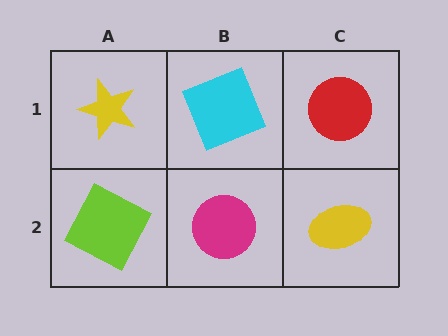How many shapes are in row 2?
3 shapes.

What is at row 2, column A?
A lime square.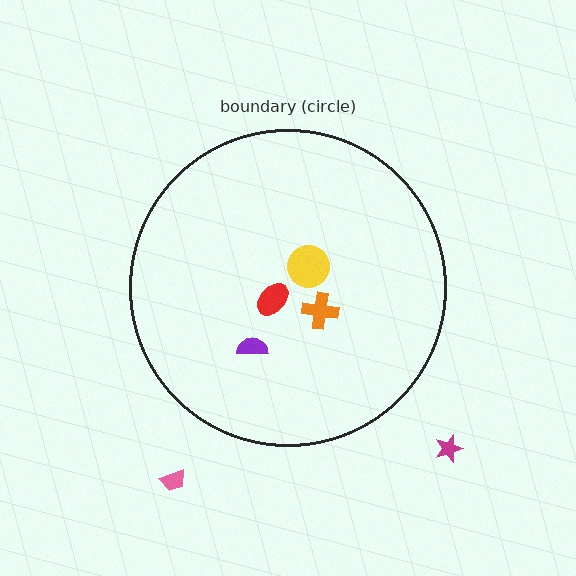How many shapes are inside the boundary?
4 inside, 2 outside.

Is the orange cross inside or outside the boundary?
Inside.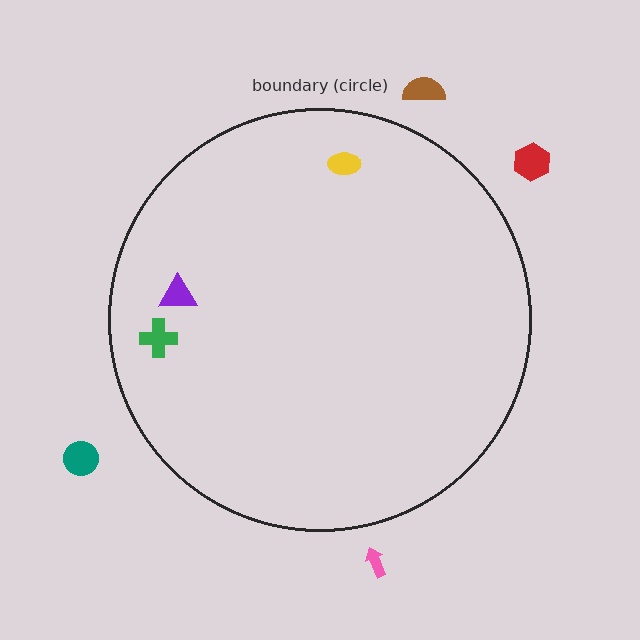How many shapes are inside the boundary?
3 inside, 4 outside.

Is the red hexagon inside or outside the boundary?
Outside.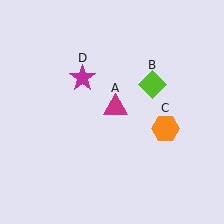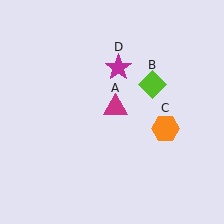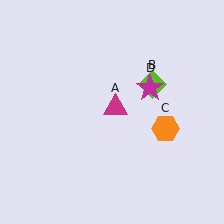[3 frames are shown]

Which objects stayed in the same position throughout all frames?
Magenta triangle (object A) and lime diamond (object B) and orange hexagon (object C) remained stationary.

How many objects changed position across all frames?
1 object changed position: magenta star (object D).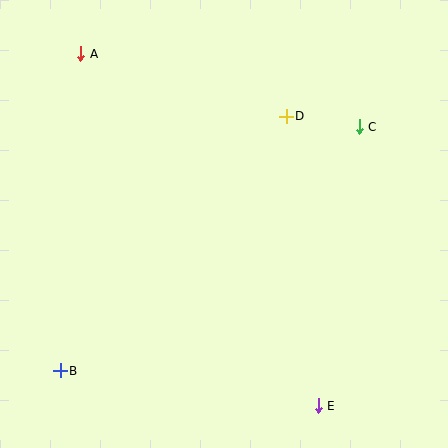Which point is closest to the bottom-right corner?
Point E is closest to the bottom-right corner.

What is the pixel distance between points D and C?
The distance between D and C is 74 pixels.